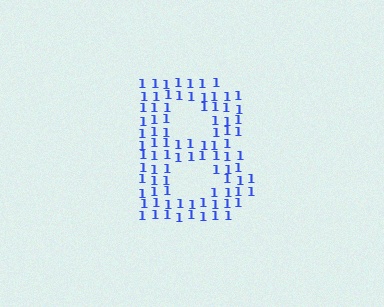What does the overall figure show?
The overall figure shows the letter B.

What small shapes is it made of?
It is made of small digit 1's.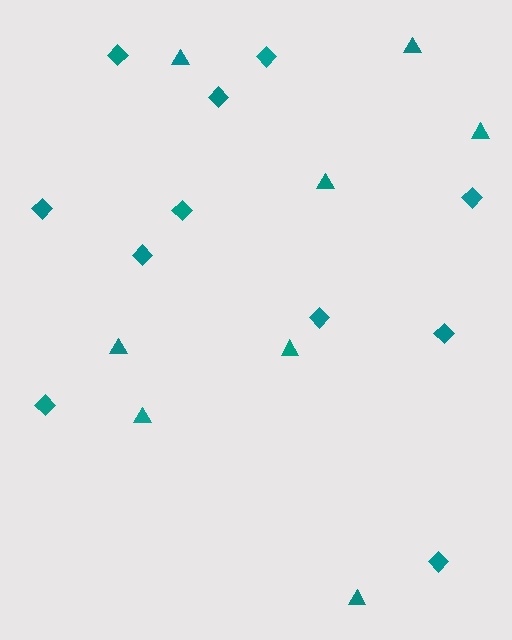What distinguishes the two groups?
There are 2 groups: one group of diamonds (11) and one group of triangles (8).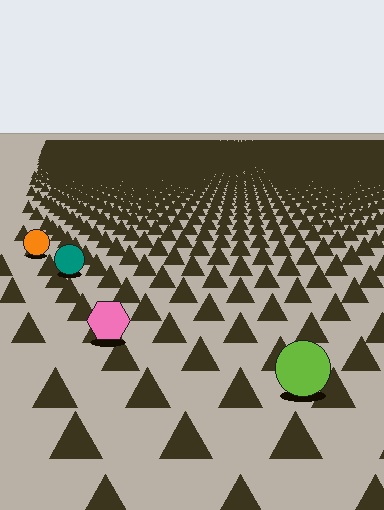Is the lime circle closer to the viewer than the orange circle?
Yes. The lime circle is closer — you can tell from the texture gradient: the ground texture is coarser near it.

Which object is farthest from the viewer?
The orange circle is farthest from the viewer. It appears smaller and the ground texture around it is denser.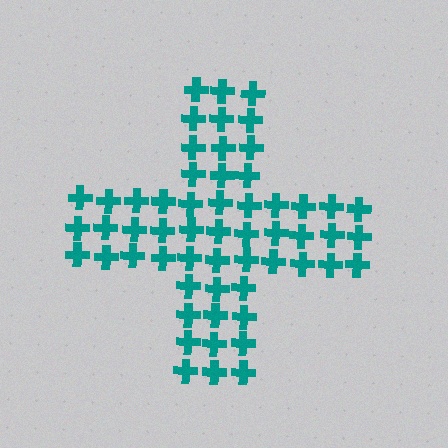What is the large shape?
The large shape is a cross.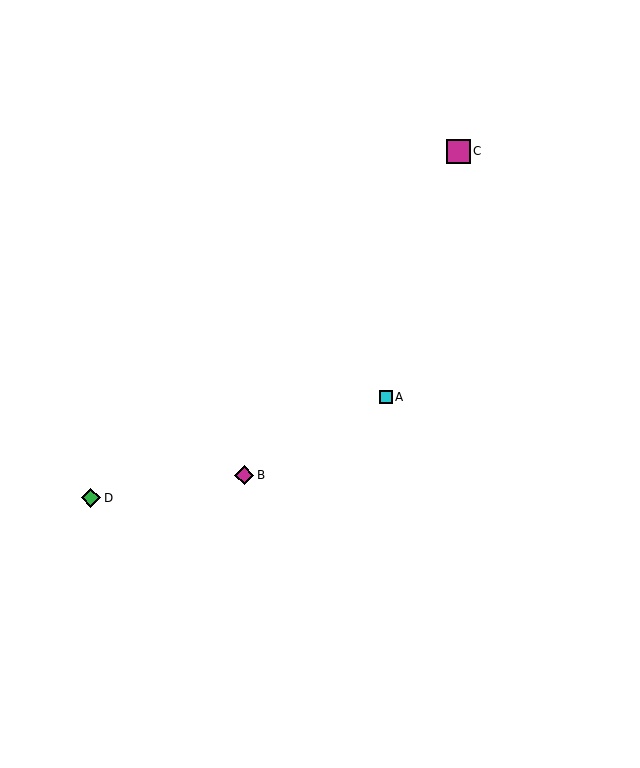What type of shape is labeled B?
Shape B is a magenta diamond.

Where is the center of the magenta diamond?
The center of the magenta diamond is at (244, 475).